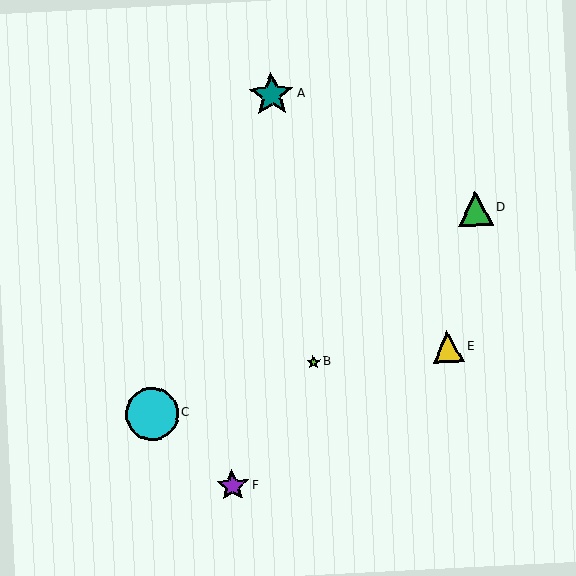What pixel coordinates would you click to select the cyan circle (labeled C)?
Click at (152, 414) to select the cyan circle C.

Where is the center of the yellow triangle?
The center of the yellow triangle is at (448, 347).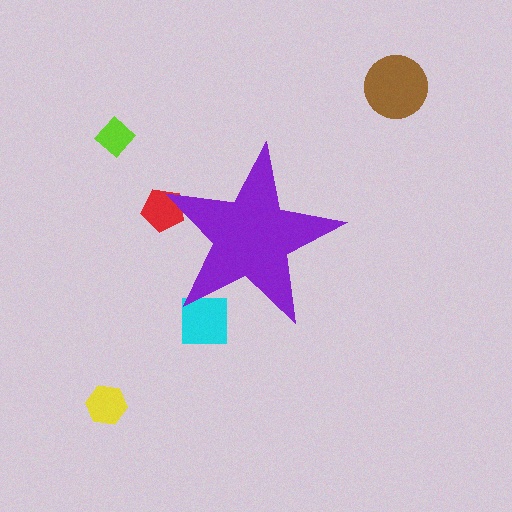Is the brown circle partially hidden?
No, the brown circle is fully visible.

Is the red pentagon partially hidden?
Yes, the red pentagon is partially hidden behind the purple star.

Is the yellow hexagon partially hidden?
No, the yellow hexagon is fully visible.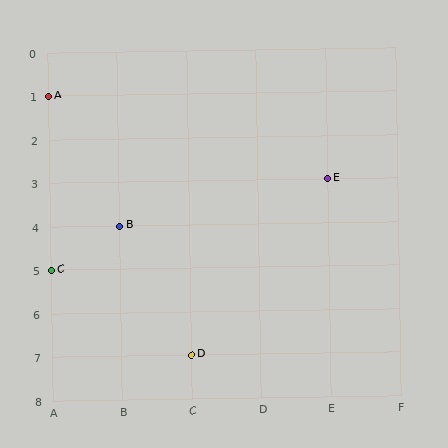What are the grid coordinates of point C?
Point C is at grid coordinates (A, 5).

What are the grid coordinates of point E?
Point E is at grid coordinates (E, 3).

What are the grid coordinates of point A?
Point A is at grid coordinates (A, 1).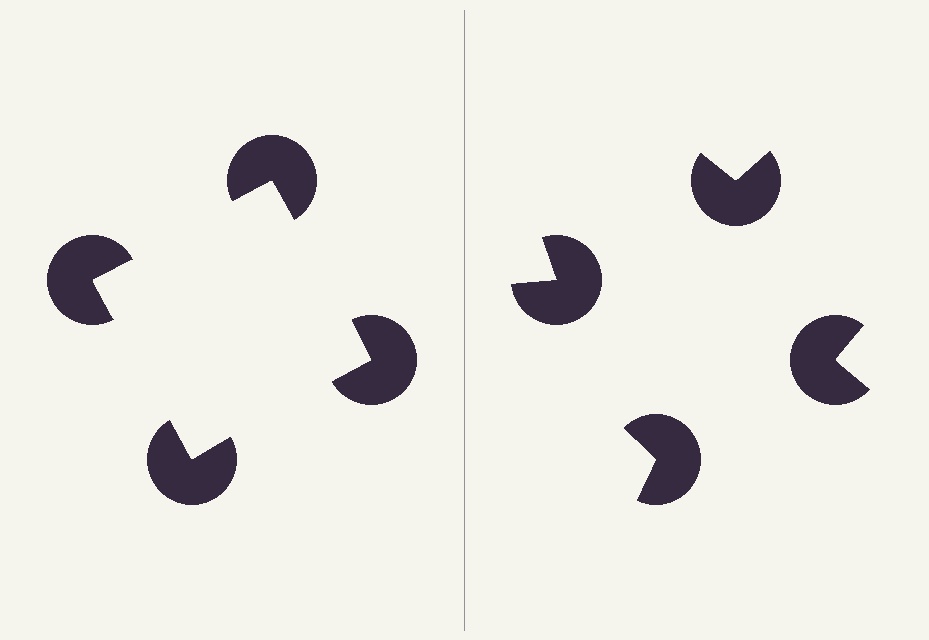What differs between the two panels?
The pac-man discs are positioned identically on both sides; only the wedge orientations differ. On the left they align to a square; on the right they are misaligned.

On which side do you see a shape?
An illusory square appears on the left side. On the right side the wedge cuts are rotated, so no coherent shape forms.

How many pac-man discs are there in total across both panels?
8 — 4 on each side.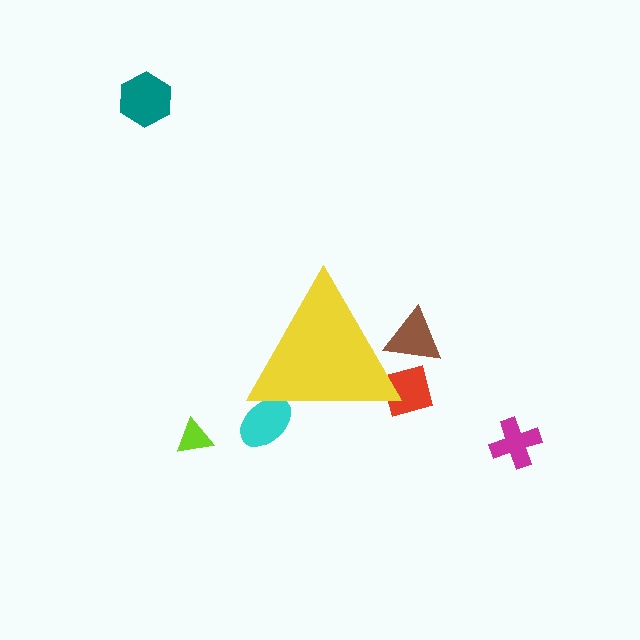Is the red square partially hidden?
Yes, the red square is partially hidden behind the yellow triangle.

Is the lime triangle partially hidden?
No, the lime triangle is fully visible.